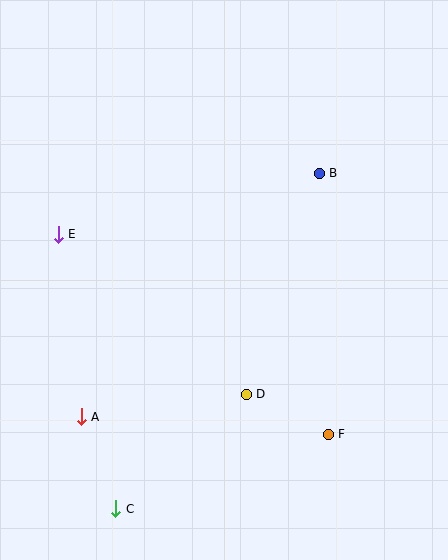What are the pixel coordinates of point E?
Point E is at (58, 234).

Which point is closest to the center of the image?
Point D at (246, 394) is closest to the center.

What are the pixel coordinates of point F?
Point F is at (328, 434).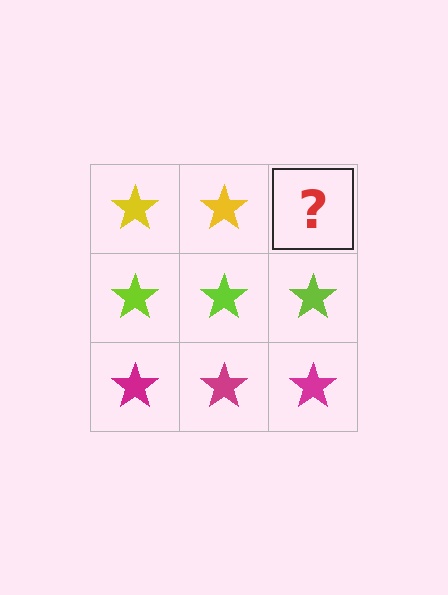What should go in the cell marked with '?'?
The missing cell should contain a yellow star.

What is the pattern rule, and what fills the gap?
The rule is that each row has a consistent color. The gap should be filled with a yellow star.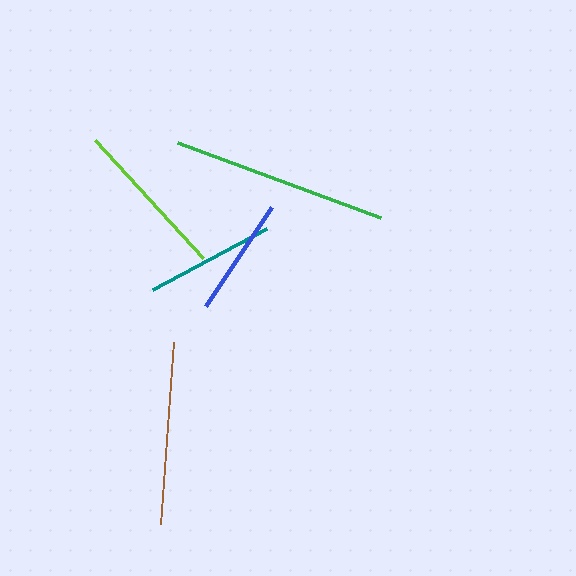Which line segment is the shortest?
The blue line is the shortest at approximately 119 pixels.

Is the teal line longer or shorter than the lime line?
The lime line is longer than the teal line.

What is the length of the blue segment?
The blue segment is approximately 119 pixels long.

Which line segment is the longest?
The green line is the longest at approximately 217 pixels.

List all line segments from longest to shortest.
From longest to shortest: green, brown, lime, teal, blue.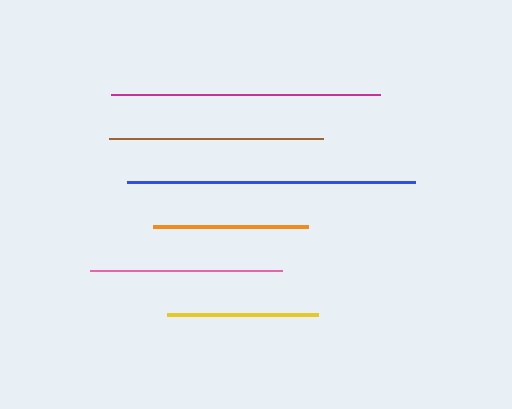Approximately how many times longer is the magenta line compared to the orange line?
The magenta line is approximately 1.7 times the length of the orange line.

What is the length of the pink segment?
The pink segment is approximately 193 pixels long.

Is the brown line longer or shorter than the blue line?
The blue line is longer than the brown line.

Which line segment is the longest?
The blue line is the longest at approximately 288 pixels.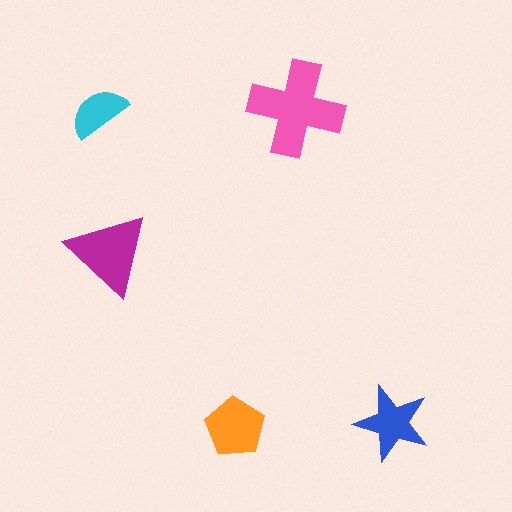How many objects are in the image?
There are 5 objects in the image.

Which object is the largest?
The pink cross.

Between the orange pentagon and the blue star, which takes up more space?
The orange pentagon.